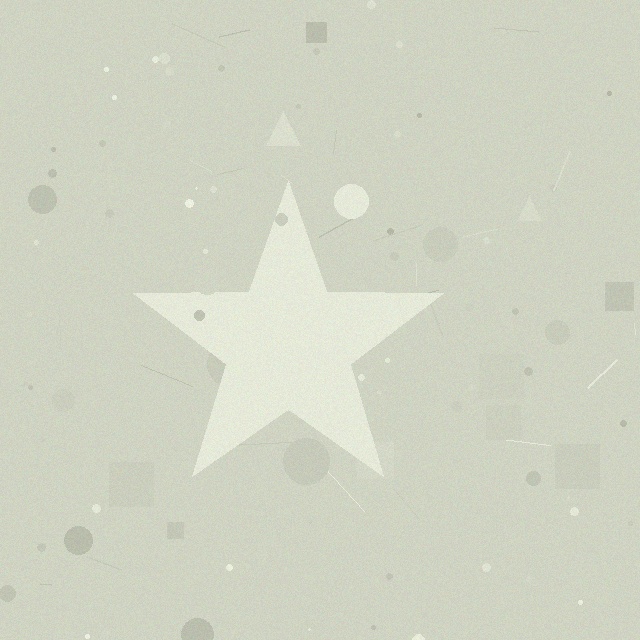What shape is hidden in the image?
A star is hidden in the image.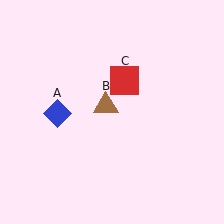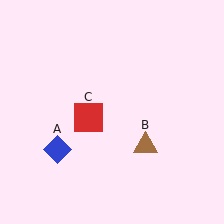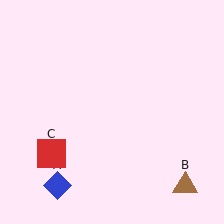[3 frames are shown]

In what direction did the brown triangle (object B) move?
The brown triangle (object B) moved down and to the right.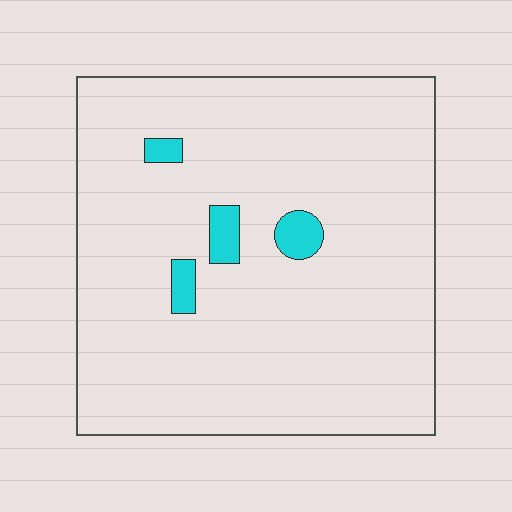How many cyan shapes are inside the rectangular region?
4.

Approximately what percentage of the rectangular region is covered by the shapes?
Approximately 5%.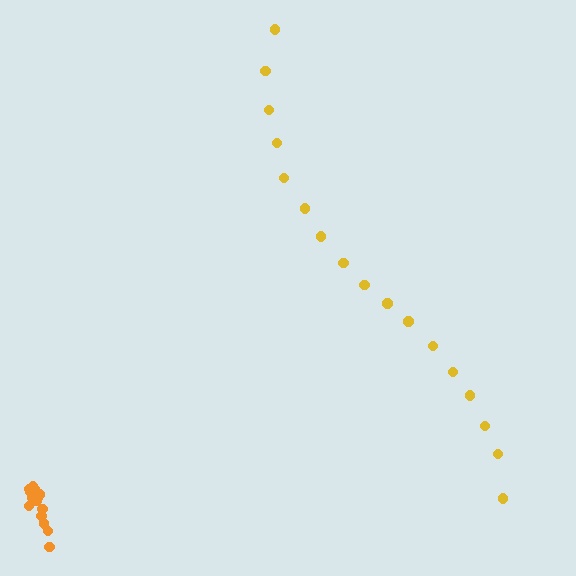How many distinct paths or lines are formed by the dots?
There are 2 distinct paths.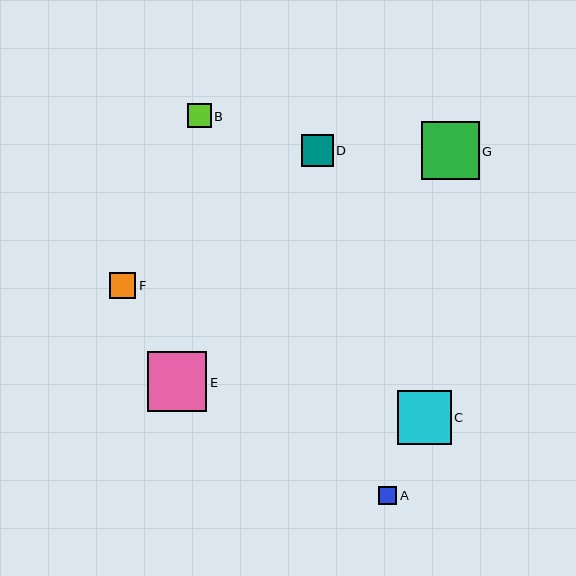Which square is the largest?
Square E is the largest with a size of approximately 60 pixels.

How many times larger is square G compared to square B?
Square G is approximately 2.5 times the size of square B.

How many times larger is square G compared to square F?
Square G is approximately 2.2 times the size of square F.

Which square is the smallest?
Square A is the smallest with a size of approximately 18 pixels.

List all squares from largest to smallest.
From largest to smallest: E, G, C, D, F, B, A.